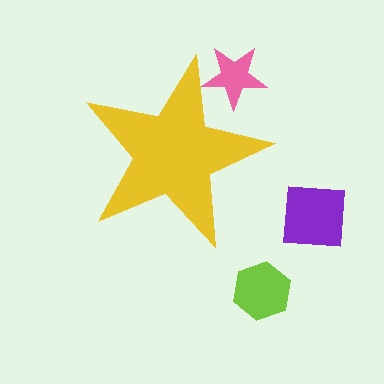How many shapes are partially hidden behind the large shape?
1 shape is partially hidden.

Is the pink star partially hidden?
Yes, the pink star is partially hidden behind the yellow star.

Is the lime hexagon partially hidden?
No, the lime hexagon is fully visible.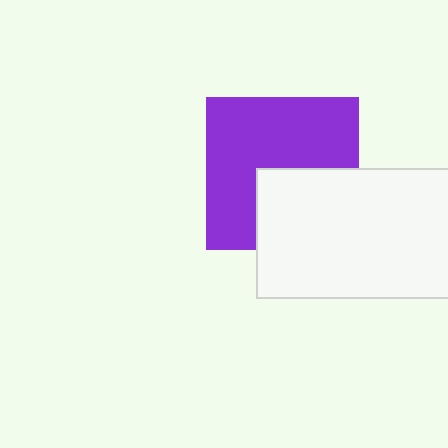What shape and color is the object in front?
The object in front is a white rectangle.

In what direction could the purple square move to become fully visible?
The purple square could move up. That would shift it out from behind the white rectangle entirely.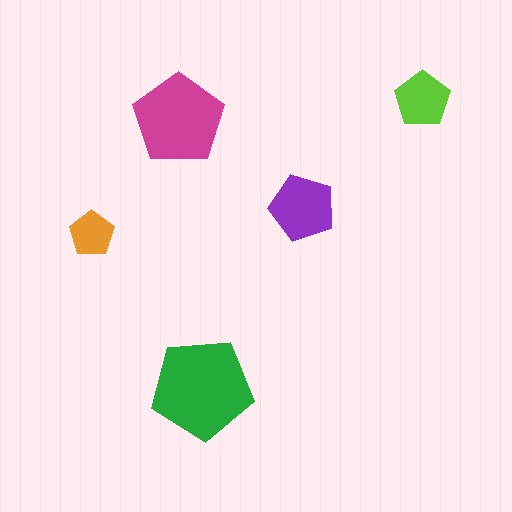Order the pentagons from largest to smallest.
the green one, the magenta one, the purple one, the lime one, the orange one.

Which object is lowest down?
The green pentagon is bottommost.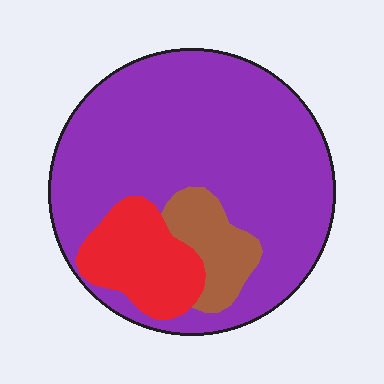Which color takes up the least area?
Brown, at roughly 10%.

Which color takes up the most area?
Purple, at roughly 75%.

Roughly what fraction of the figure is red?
Red covers 16% of the figure.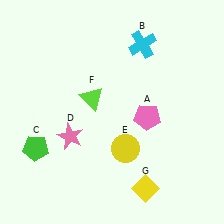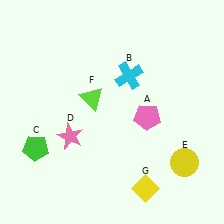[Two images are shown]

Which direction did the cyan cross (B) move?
The cyan cross (B) moved down.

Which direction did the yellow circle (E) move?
The yellow circle (E) moved right.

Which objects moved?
The objects that moved are: the cyan cross (B), the yellow circle (E).